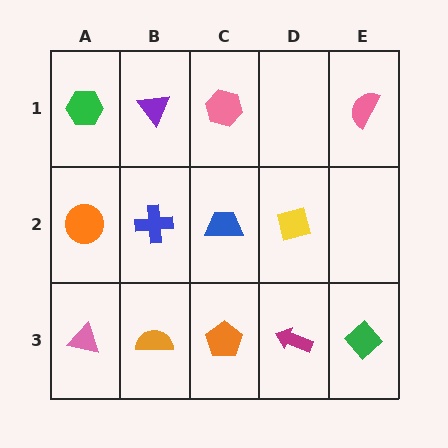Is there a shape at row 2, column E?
No, that cell is empty.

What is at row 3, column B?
An orange semicircle.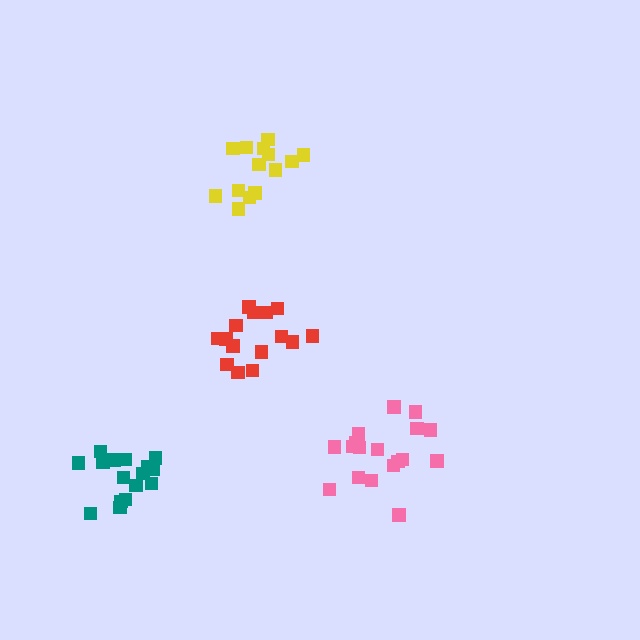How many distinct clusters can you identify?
There are 4 distinct clusters.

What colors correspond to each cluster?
The clusters are colored: yellow, pink, red, teal.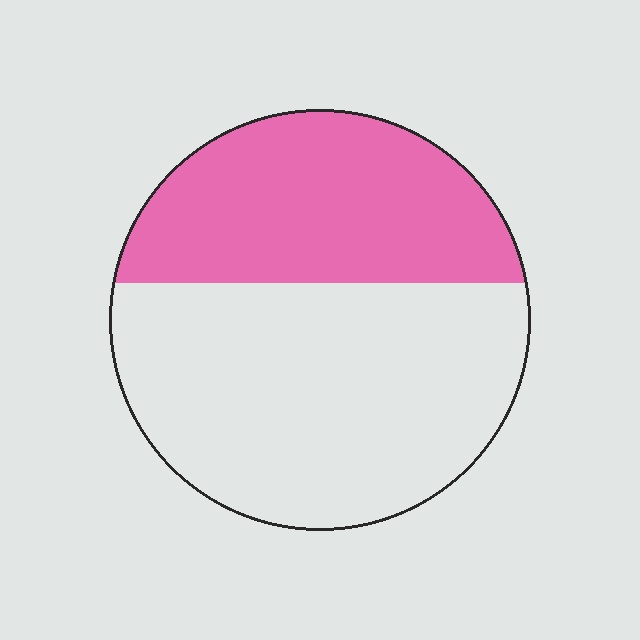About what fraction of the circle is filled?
About two fifths (2/5).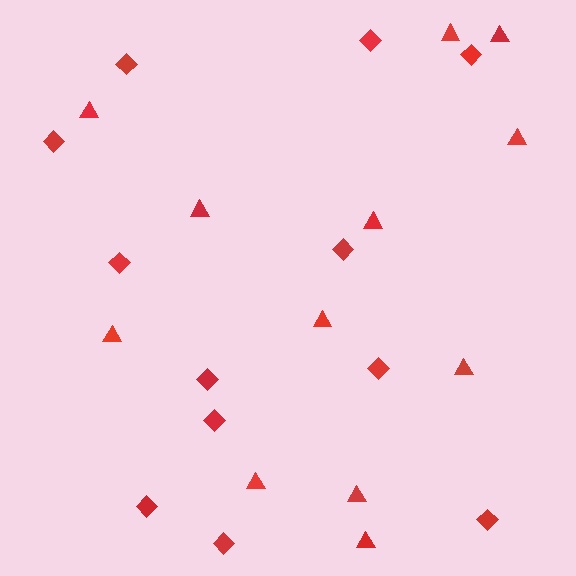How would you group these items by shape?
There are 2 groups: one group of diamonds (12) and one group of triangles (12).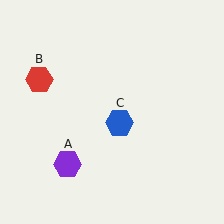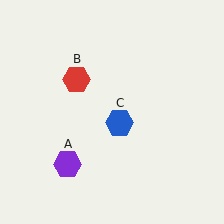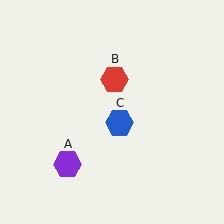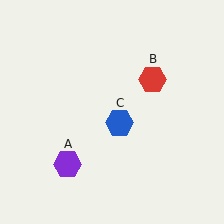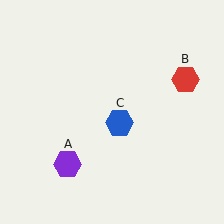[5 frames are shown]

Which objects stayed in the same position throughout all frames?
Purple hexagon (object A) and blue hexagon (object C) remained stationary.